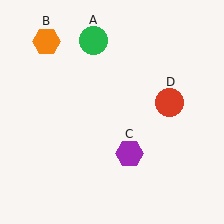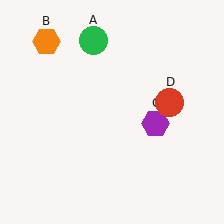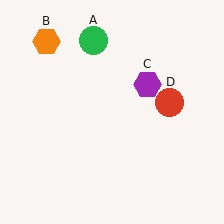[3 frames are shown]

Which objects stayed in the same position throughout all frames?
Green circle (object A) and orange hexagon (object B) and red circle (object D) remained stationary.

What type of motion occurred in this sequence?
The purple hexagon (object C) rotated counterclockwise around the center of the scene.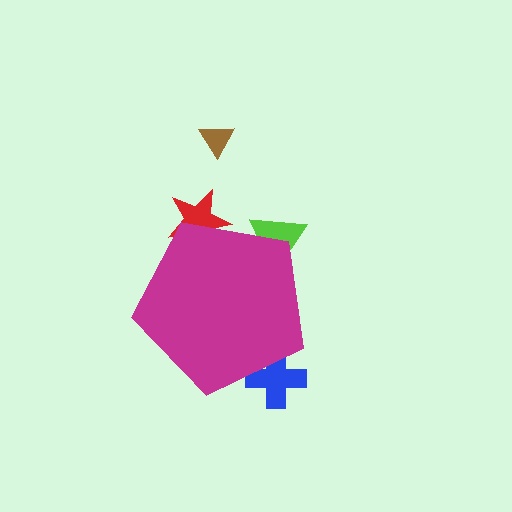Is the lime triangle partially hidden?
Yes, the lime triangle is partially hidden behind the magenta pentagon.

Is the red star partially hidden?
Yes, the red star is partially hidden behind the magenta pentagon.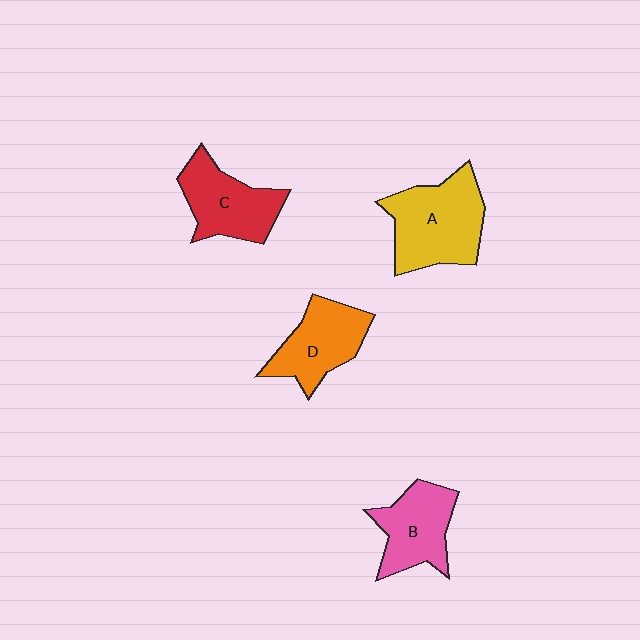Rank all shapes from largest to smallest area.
From largest to smallest: A (yellow), C (red), D (orange), B (pink).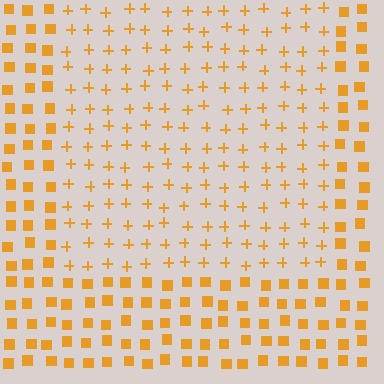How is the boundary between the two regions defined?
The boundary is defined by a change in element shape: plus signs inside vs. squares outside. All elements share the same color and spacing.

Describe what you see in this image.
The image is filled with small orange elements arranged in a uniform grid. A rectangle-shaped region contains plus signs, while the surrounding area contains squares. The boundary is defined purely by the change in element shape.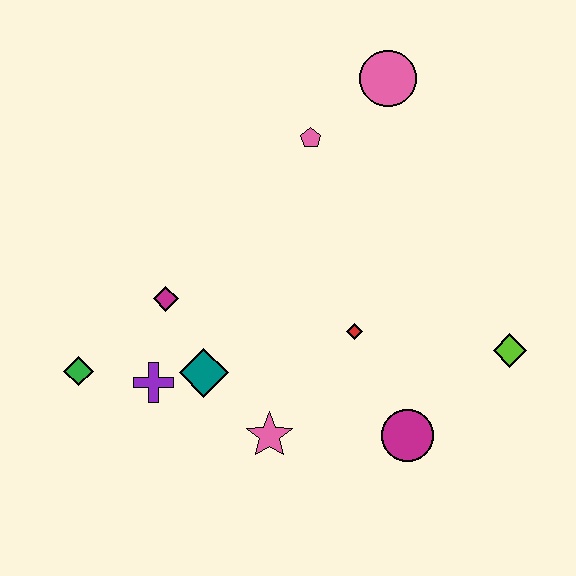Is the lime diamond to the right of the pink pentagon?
Yes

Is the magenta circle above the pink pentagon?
No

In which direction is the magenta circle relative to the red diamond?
The magenta circle is below the red diamond.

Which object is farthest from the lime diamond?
The green diamond is farthest from the lime diamond.